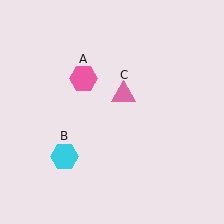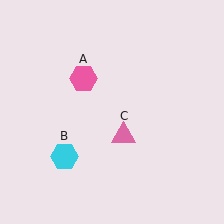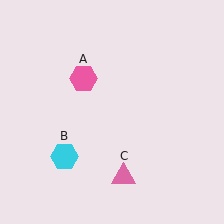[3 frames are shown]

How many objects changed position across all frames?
1 object changed position: pink triangle (object C).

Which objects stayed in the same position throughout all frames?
Pink hexagon (object A) and cyan hexagon (object B) remained stationary.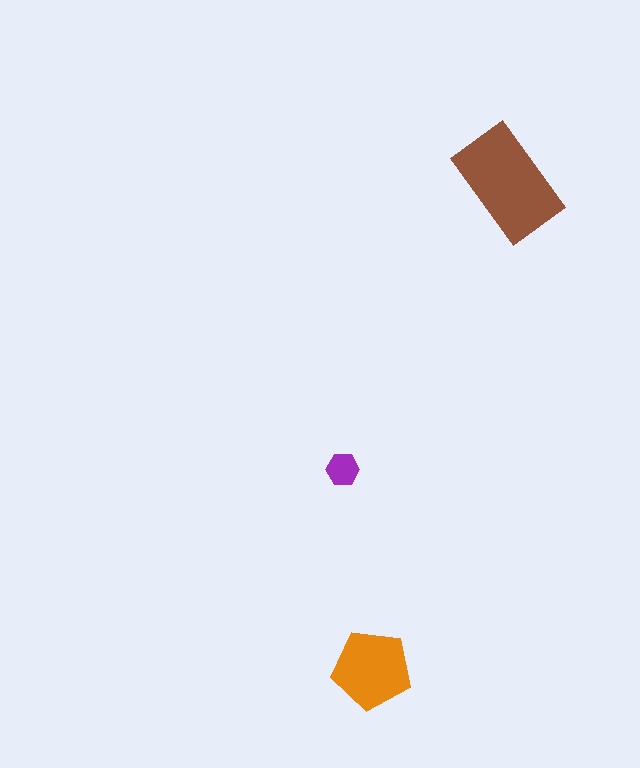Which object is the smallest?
The purple hexagon.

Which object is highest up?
The brown rectangle is topmost.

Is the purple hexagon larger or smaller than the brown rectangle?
Smaller.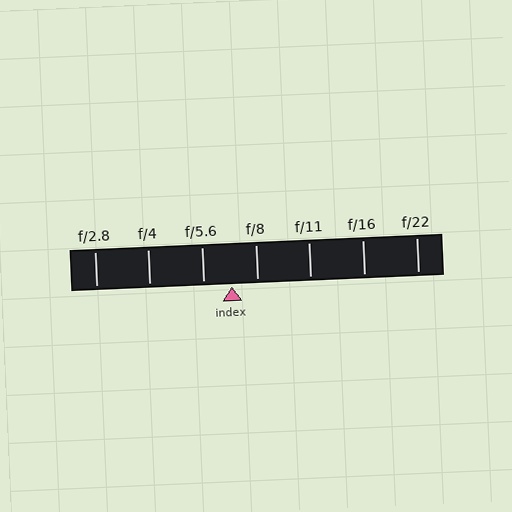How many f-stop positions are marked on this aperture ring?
There are 7 f-stop positions marked.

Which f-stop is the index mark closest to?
The index mark is closest to f/8.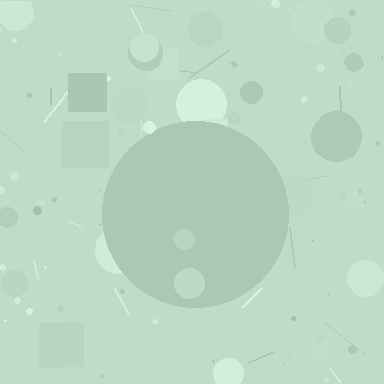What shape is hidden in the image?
A circle is hidden in the image.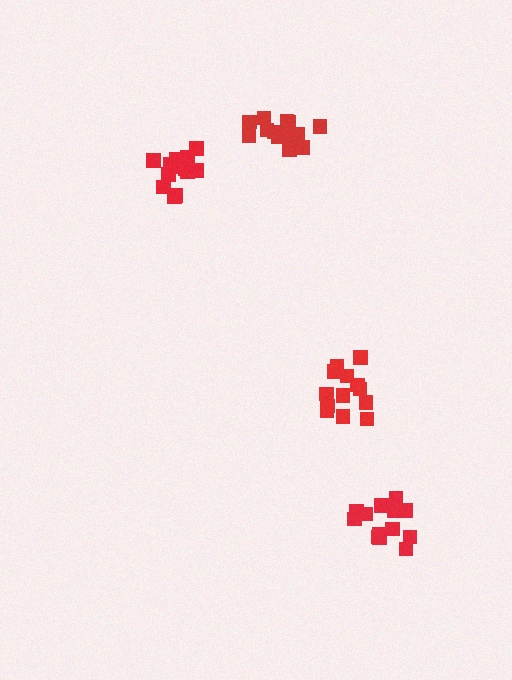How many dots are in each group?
Group 1: 15 dots, Group 2: 13 dots, Group 3: 16 dots, Group 4: 13 dots (57 total).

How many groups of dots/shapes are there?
There are 4 groups.